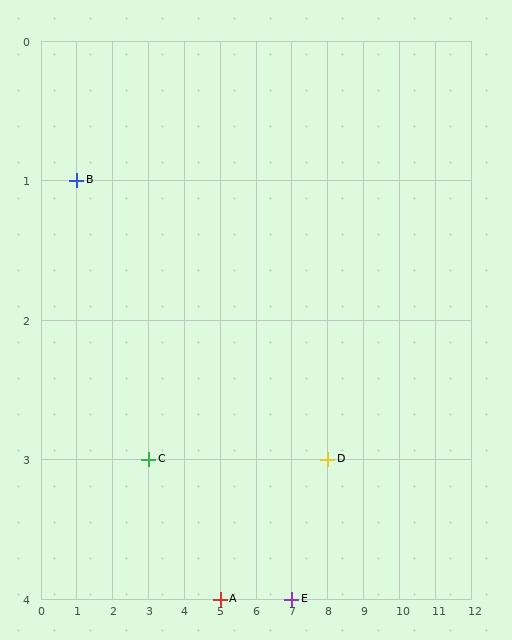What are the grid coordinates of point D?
Point D is at grid coordinates (8, 3).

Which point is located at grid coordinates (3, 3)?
Point C is at (3, 3).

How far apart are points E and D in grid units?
Points E and D are 1 column and 1 row apart (about 1.4 grid units diagonally).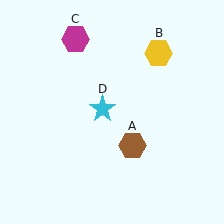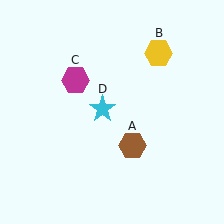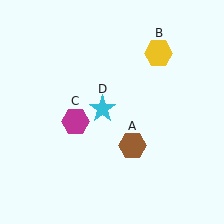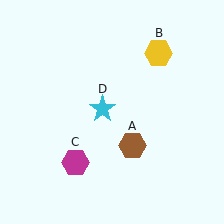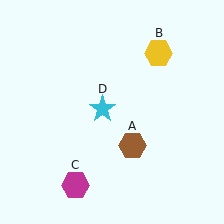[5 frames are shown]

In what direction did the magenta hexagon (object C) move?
The magenta hexagon (object C) moved down.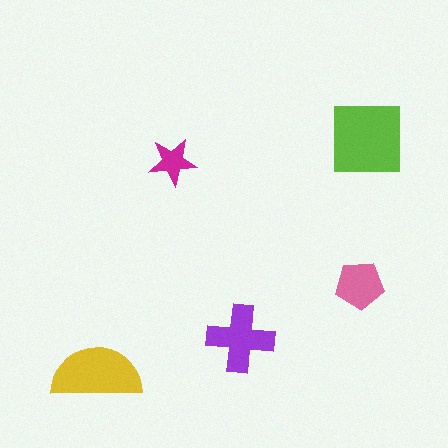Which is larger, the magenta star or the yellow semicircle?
The yellow semicircle.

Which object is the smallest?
The magenta star.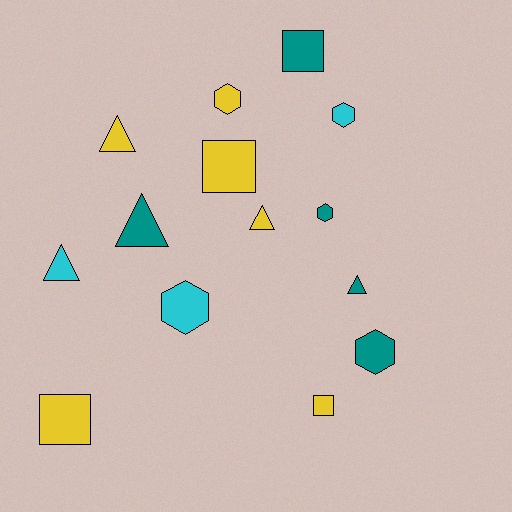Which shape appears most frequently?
Hexagon, with 5 objects.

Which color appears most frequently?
Yellow, with 6 objects.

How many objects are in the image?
There are 14 objects.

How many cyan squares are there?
There are no cyan squares.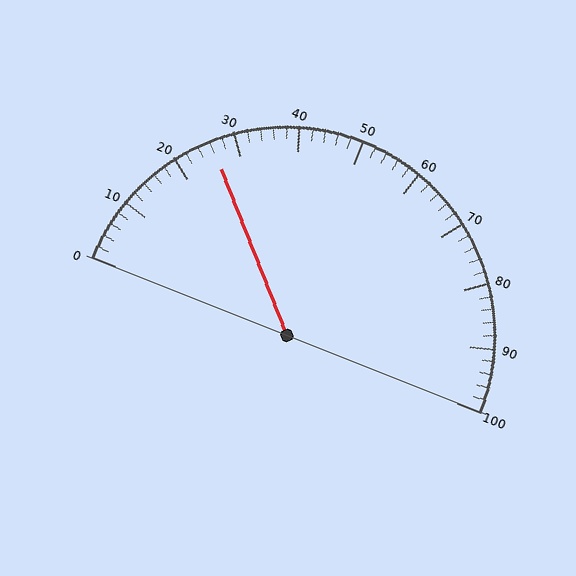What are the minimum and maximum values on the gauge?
The gauge ranges from 0 to 100.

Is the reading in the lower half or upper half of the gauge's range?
The reading is in the lower half of the range (0 to 100).